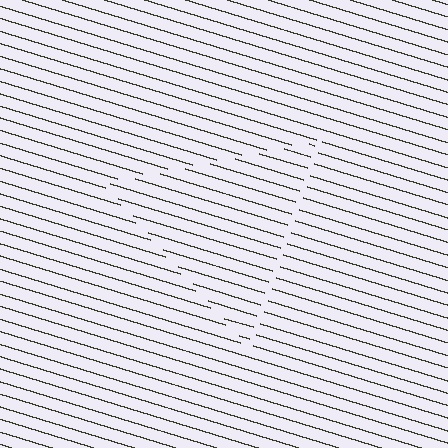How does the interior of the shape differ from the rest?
The interior of the shape contains the same grating, shifted by half a period — the contour is defined by the phase discontinuity where line-ends from the inner and outer gratings abut.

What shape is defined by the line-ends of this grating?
An illusory triangle. The interior of the shape contains the same grating, shifted by half a period — the contour is defined by the phase discontinuity where line-ends from the inner and outer gratings abut.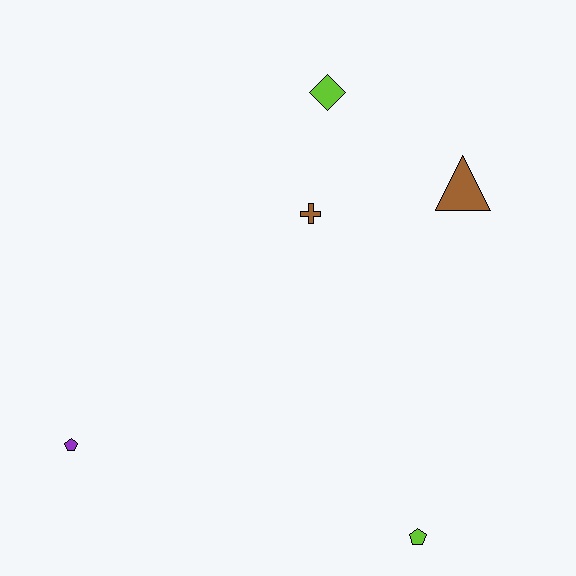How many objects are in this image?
There are 5 objects.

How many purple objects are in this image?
There is 1 purple object.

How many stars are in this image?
There are no stars.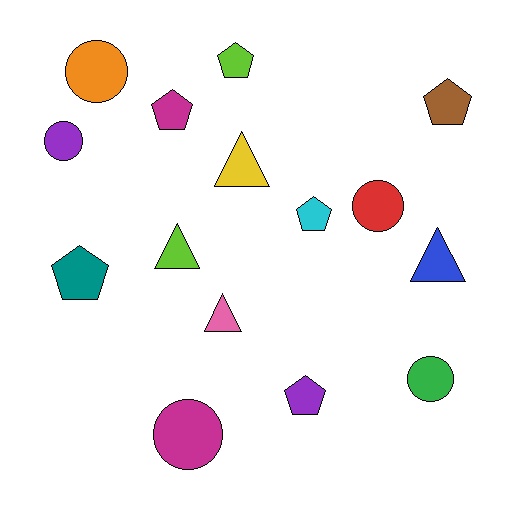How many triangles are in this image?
There are 4 triangles.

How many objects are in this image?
There are 15 objects.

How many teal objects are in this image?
There is 1 teal object.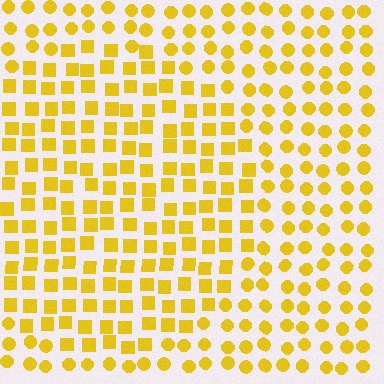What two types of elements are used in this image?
The image uses squares inside the circle region and circles outside it.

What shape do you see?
I see a circle.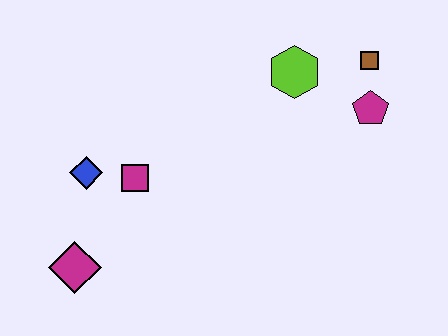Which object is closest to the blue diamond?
The magenta square is closest to the blue diamond.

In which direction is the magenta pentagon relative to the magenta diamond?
The magenta pentagon is to the right of the magenta diamond.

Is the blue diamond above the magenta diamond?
Yes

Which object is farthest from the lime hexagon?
The magenta diamond is farthest from the lime hexagon.